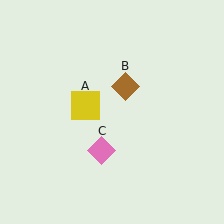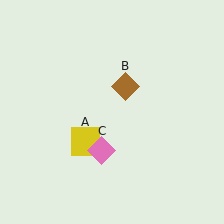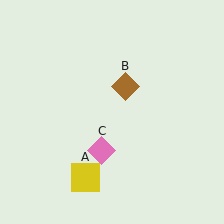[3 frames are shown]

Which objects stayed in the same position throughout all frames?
Brown diamond (object B) and pink diamond (object C) remained stationary.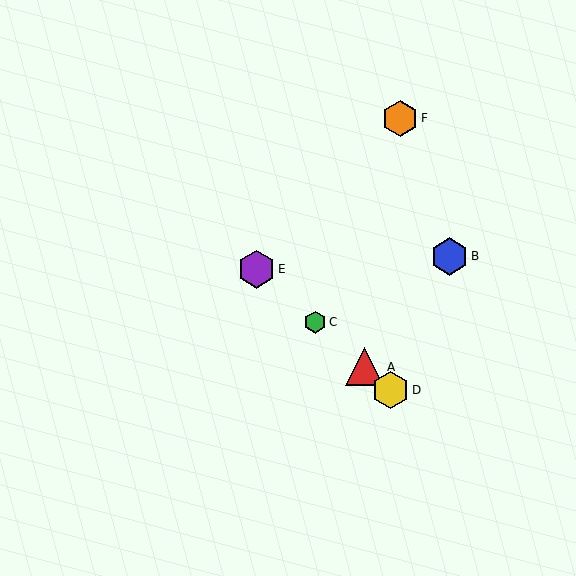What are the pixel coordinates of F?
Object F is at (400, 118).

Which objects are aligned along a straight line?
Objects A, C, D, E are aligned along a straight line.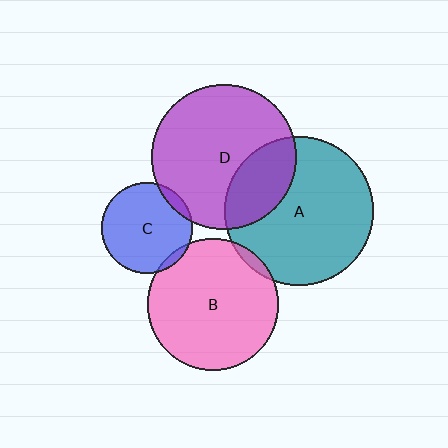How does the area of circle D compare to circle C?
Approximately 2.5 times.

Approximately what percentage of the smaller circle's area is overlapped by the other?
Approximately 5%.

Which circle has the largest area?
Circle A (teal).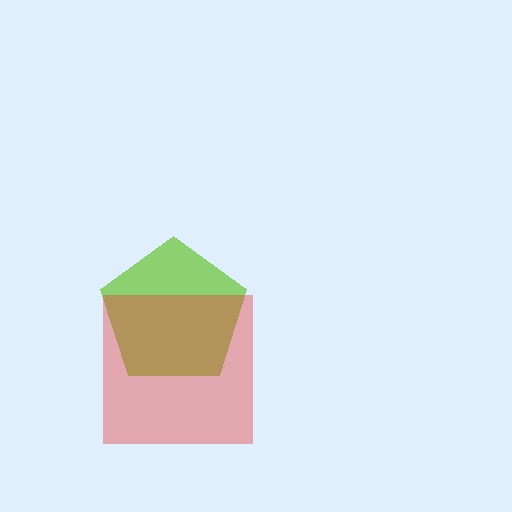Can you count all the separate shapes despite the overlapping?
Yes, there are 2 separate shapes.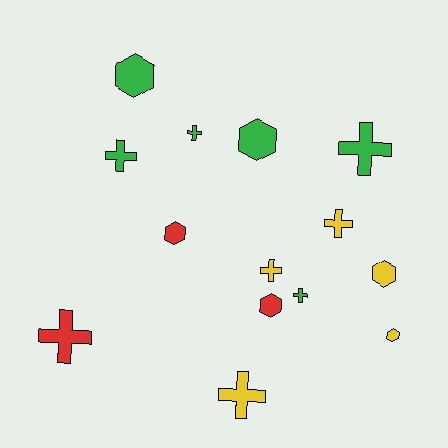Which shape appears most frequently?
Cross, with 8 objects.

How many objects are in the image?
There are 14 objects.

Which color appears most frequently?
Green, with 6 objects.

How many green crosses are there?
There are 4 green crosses.